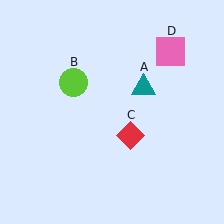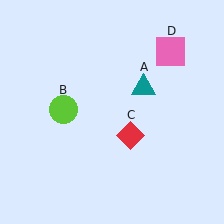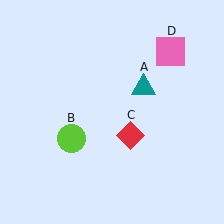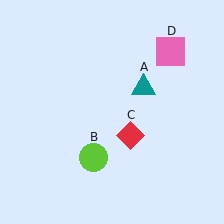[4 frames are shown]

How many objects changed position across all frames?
1 object changed position: lime circle (object B).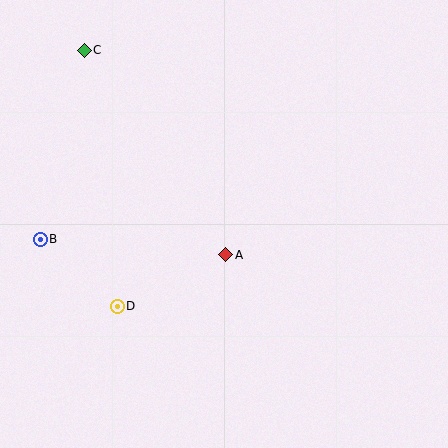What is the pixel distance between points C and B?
The distance between C and B is 194 pixels.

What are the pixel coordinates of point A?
Point A is at (226, 255).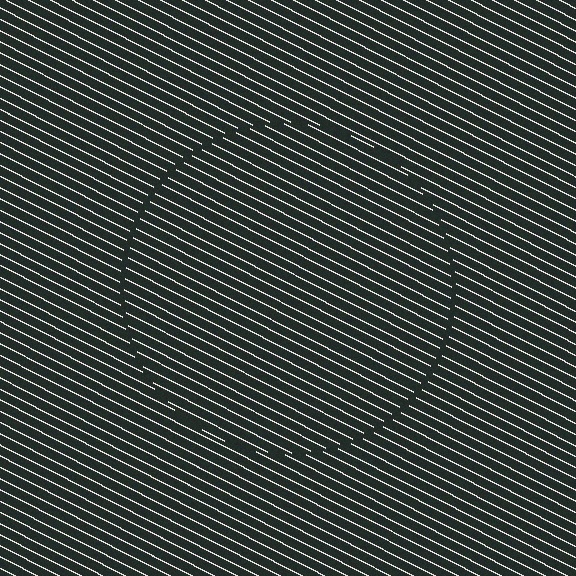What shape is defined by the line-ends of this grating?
An illusory circle. The interior of the shape contains the same grating, shifted by half a period — the contour is defined by the phase discontinuity where line-ends from the inner and outer gratings abut.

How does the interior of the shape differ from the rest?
The interior of the shape contains the same grating, shifted by half a period — the contour is defined by the phase discontinuity where line-ends from the inner and outer gratings abut.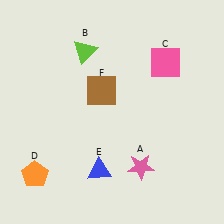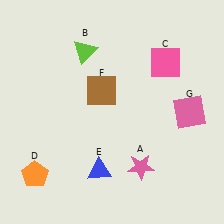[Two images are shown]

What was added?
A pink square (G) was added in Image 2.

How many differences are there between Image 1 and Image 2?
There is 1 difference between the two images.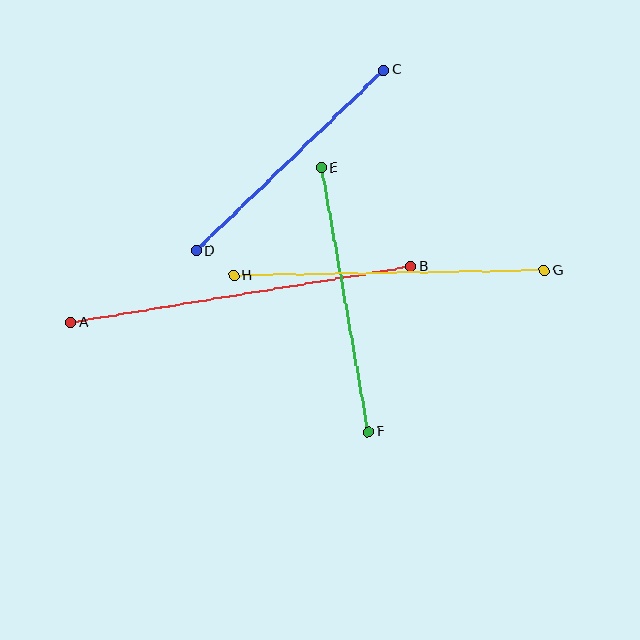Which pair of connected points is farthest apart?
Points A and B are farthest apart.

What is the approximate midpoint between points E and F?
The midpoint is at approximately (345, 300) pixels.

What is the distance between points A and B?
The distance is approximately 345 pixels.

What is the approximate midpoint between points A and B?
The midpoint is at approximately (241, 294) pixels.